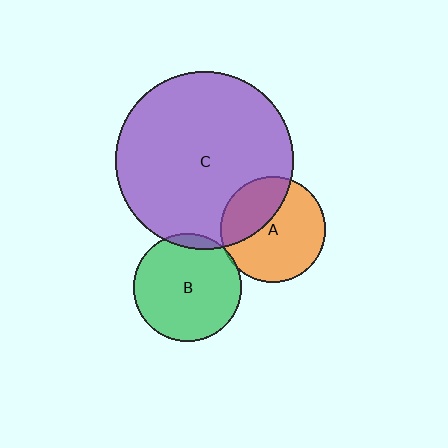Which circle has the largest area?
Circle C (purple).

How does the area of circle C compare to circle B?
Approximately 2.7 times.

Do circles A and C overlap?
Yes.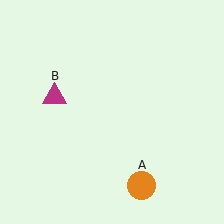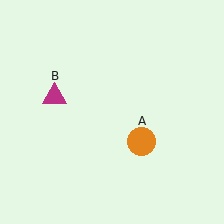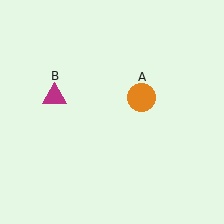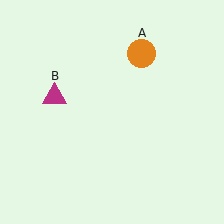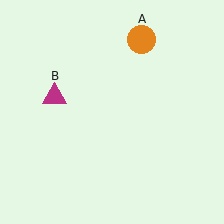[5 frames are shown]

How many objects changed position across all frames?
1 object changed position: orange circle (object A).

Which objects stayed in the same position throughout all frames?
Magenta triangle (object B) remained stationary.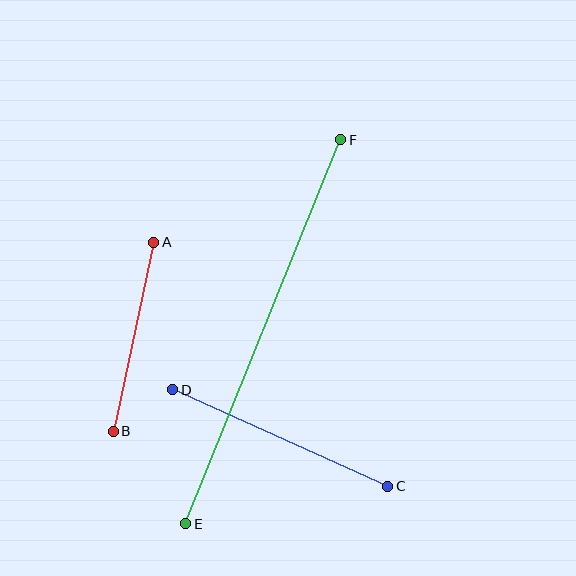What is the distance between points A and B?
The distance is approximately 194 pixels.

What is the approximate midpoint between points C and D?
The midpoint is at approximately (280, 438) pixels.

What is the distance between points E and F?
The distance is approximately 414 pixels.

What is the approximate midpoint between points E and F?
The midpoint is at approximately (263, 332) pixels.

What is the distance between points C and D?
The distance is approximately 236 pixels.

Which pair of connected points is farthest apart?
Points E and F are farthest apart.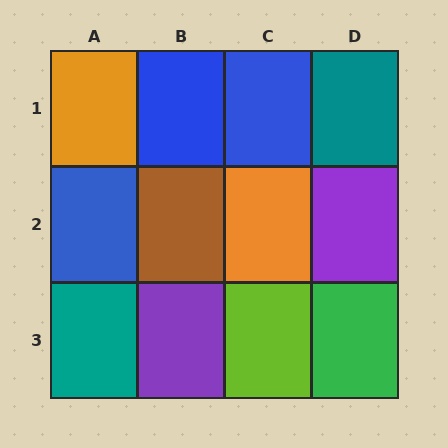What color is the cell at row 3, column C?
Lime.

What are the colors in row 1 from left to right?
Orange, blue, blue, teal.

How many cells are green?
1 cell is green.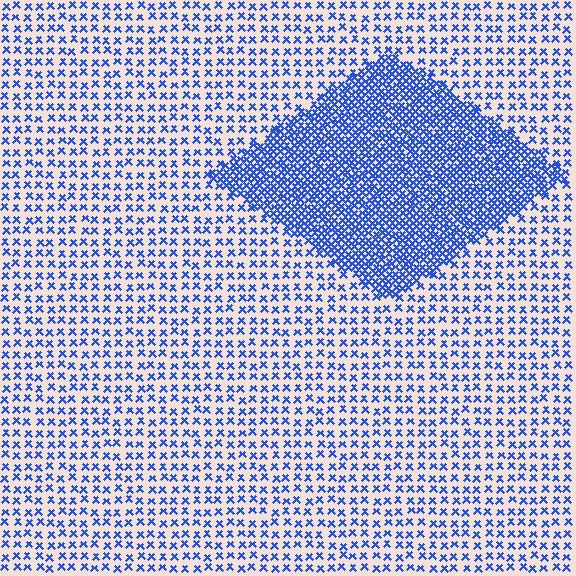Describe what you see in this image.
The image contains small blue elements arranged at two different densities. A diamond-shaped region is visible where the elements are more densely packed than the surrounding area.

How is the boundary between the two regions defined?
The boundary is defined by a change in element density (approximately 2.8x ratio). All elements are the same color, size, and shape.